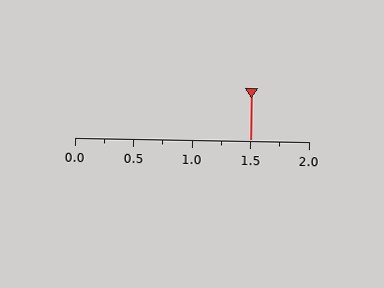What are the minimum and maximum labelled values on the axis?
The axis runs from 0.0 to 2.0.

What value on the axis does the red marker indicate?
The marker indicates approximately 1.5.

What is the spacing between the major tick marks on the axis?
The major ticks are spaced 0.5 apart.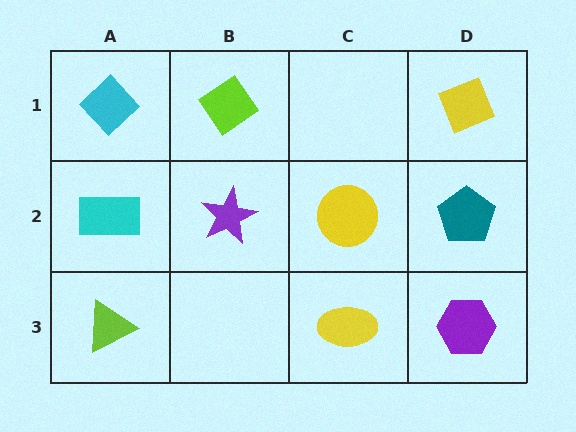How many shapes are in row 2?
4 shapes.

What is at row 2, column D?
A teal pentagon.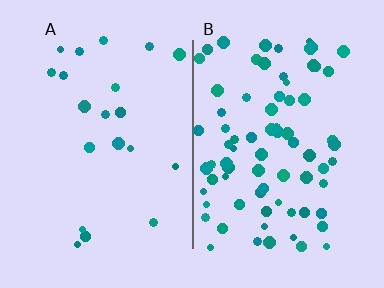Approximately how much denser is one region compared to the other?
Approximately 3.8× — region B over region A.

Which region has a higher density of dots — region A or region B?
B (the right).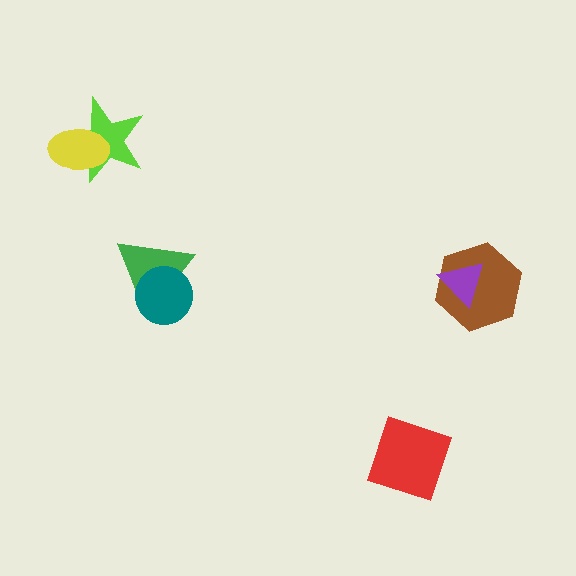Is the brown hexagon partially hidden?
Yes, it is partially covered by another shape.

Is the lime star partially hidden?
Yes, it is partially covered by another shape.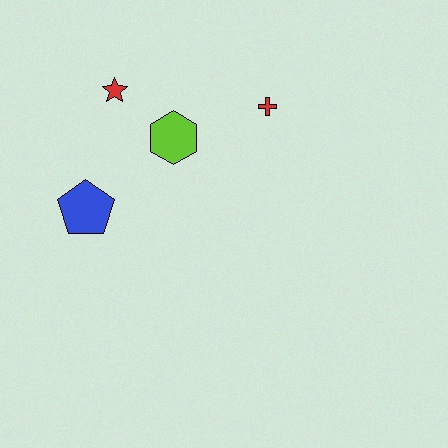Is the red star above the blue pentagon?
Yes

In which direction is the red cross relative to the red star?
The red cross is to the right of the red star.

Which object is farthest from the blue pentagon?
The red cross is farthest from the blue pentagon.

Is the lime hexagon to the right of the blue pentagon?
Yes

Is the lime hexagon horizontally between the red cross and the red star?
Yes